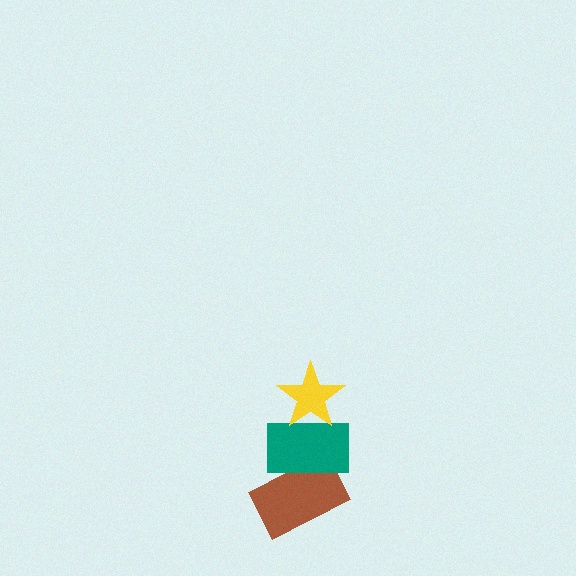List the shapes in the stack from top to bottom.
From top to bottom: the yellow star, the teal rectangle, the brown rectangle.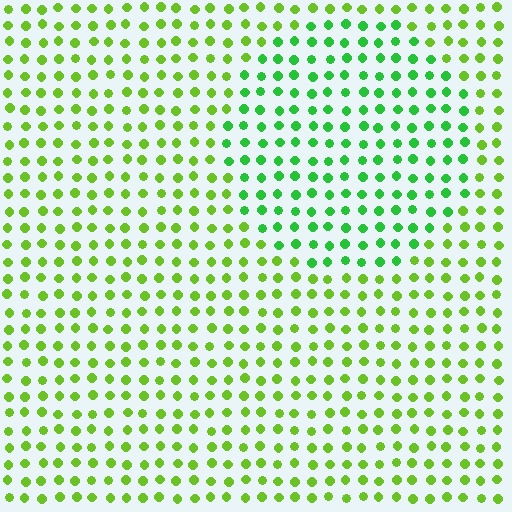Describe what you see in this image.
The image is filled with small lime elements in a uniform arrangement. A circle-shaped region is visible where the elements are tinted to a slightly different hue, forming a subtle color boundary.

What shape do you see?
I see a circle.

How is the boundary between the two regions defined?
The boundary is defined purely by a slight shift in hue (about 33 degrees). Spacing, size, and orientation are identical on both sides.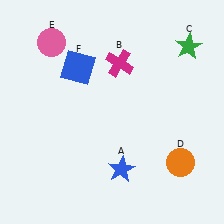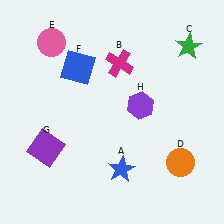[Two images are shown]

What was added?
A purple square (G), a purple hexagon (H) were added in Image 2.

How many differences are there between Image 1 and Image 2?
There are 2 differences between the two images.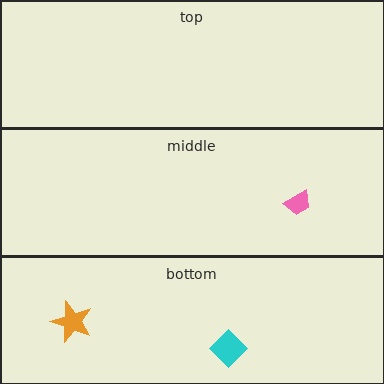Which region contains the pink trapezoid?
The middle region.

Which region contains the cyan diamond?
The bottom region.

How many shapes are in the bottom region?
2.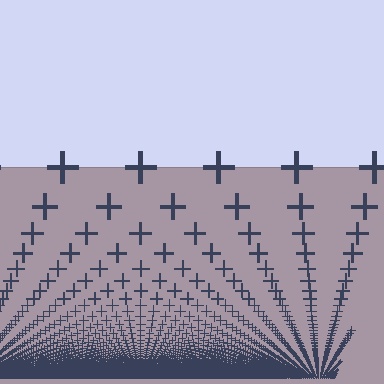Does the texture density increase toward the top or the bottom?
Density increases toward the bottom.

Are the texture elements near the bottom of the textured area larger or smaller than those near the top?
Smaller. The gradient is inverted — elements near the bottom are smaller and denser.